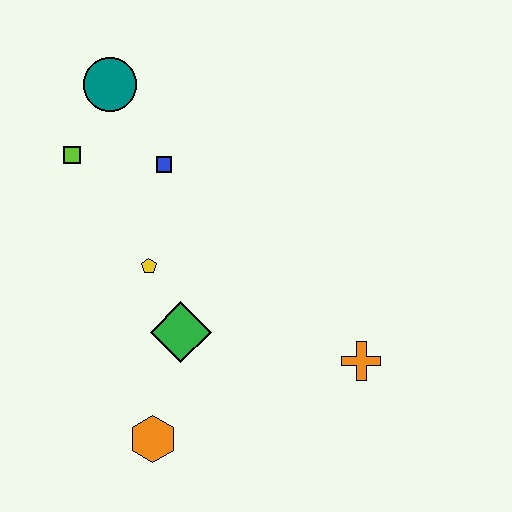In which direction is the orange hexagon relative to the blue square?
The orange hexagon is below the blue square.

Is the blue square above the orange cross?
Yes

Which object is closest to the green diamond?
The yellow pentagon is closest to the green diamond.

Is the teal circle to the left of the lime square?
No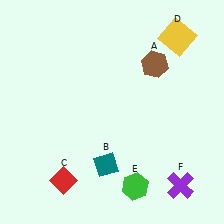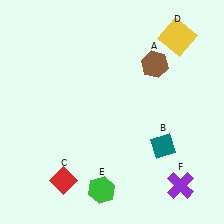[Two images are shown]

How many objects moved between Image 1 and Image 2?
2 objects moved between the two images.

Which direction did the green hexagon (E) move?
The green hexagon (E) moved left.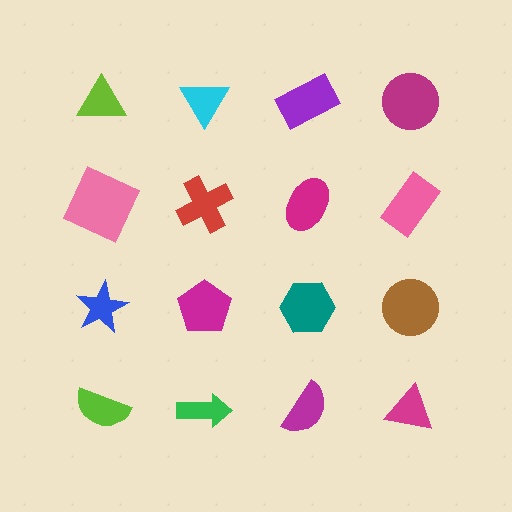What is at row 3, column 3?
A teal hexagon.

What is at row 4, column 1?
A lime semicircle.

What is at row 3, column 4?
A brown circle.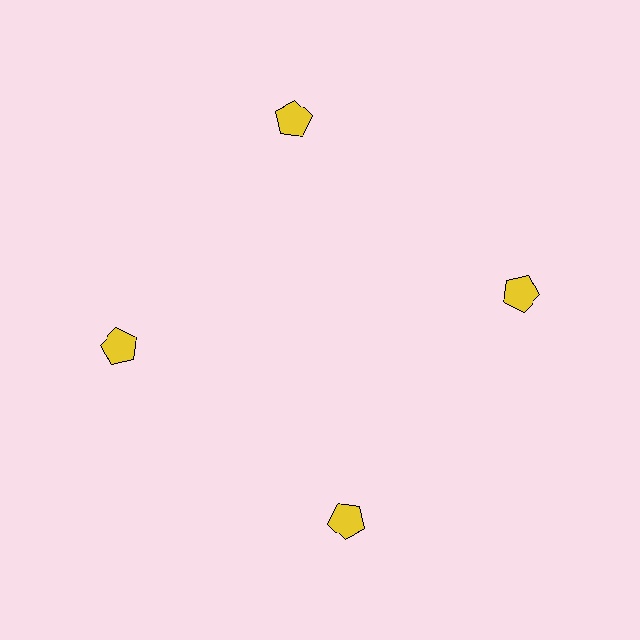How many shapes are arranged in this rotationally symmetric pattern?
There are 4 shapes, arranged in 4 groups of 1.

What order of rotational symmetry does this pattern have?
This pattern has 4-fold rotational symmetry.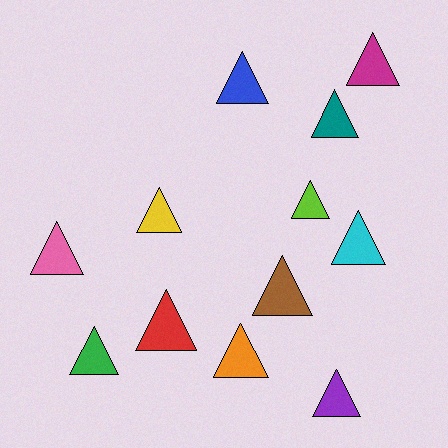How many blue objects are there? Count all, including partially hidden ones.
There is 1 blue object.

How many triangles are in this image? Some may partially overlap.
There are 12 triangles.